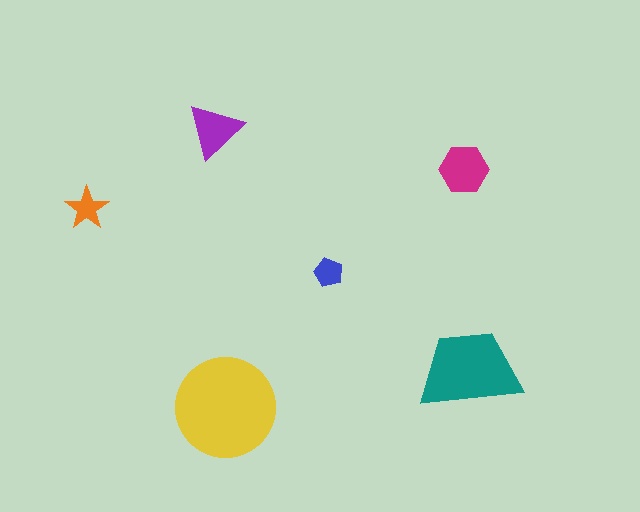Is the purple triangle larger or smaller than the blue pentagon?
Larger.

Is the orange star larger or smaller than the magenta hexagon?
Smaller.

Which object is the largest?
The yellow circle.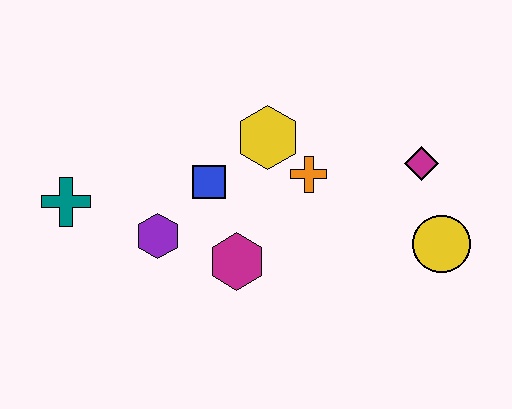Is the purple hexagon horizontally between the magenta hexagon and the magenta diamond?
No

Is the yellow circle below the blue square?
Yes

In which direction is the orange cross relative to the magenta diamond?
The orange cross is to the left of the magenta diamond.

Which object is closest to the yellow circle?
The magenta diamond is closest to the yellow circle.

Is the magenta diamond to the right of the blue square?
Yes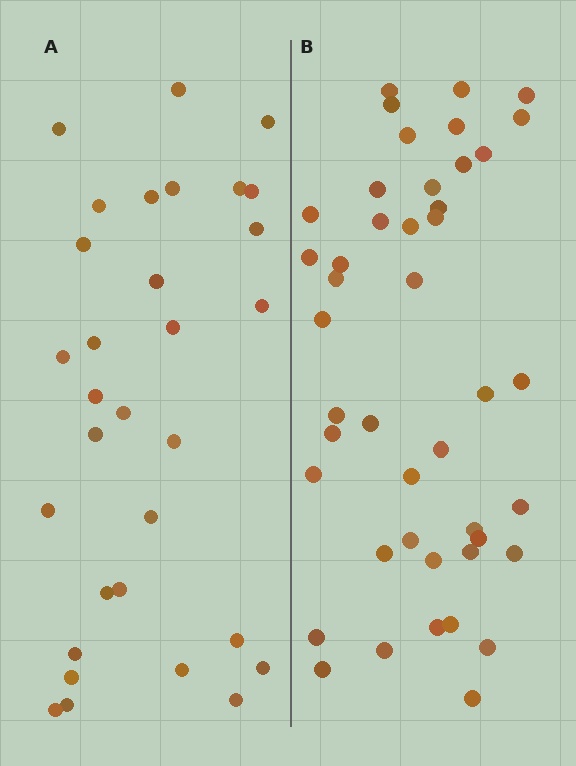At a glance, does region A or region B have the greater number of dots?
Region B (the right region) has more dots.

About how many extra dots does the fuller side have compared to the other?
Region B has approximately 15 more dots than region A.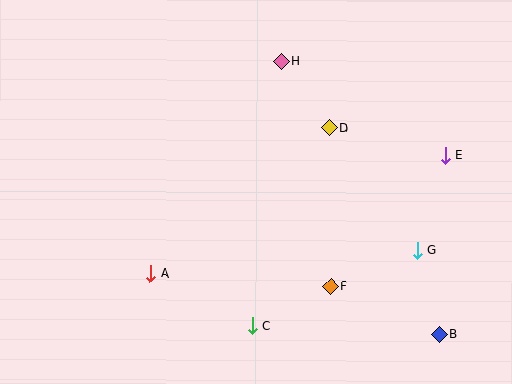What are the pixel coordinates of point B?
Point B is at (440, 334).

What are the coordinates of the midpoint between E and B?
The midpoint between E and B is at (442, 245).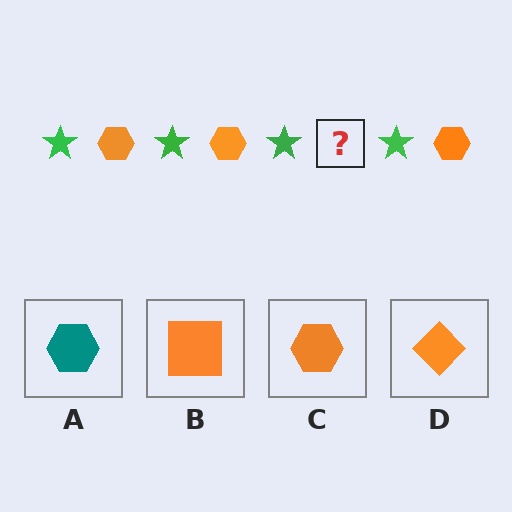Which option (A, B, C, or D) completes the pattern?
C.